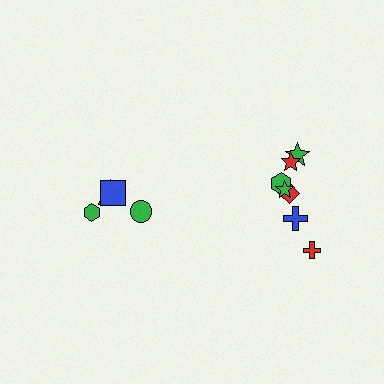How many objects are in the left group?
There are 4 objects.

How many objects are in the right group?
There are 7 objects.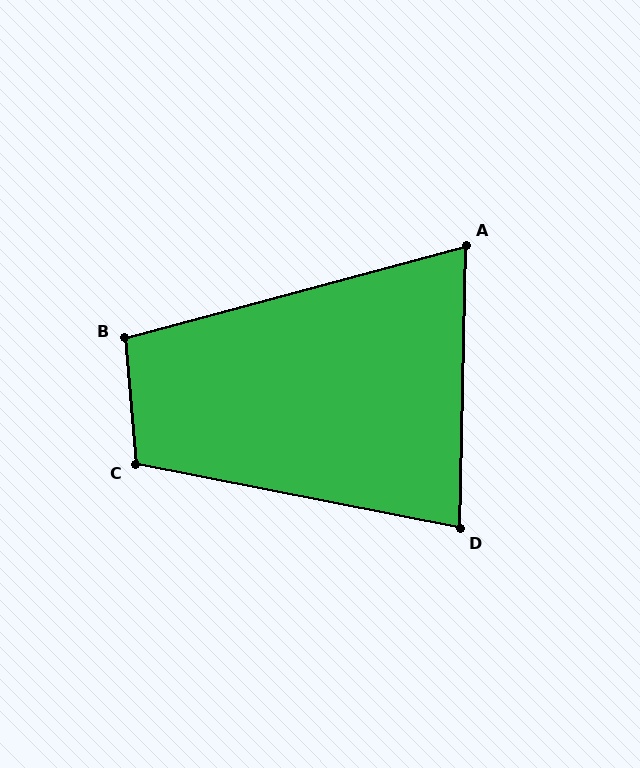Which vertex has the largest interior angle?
C, at approximately 106 degrees.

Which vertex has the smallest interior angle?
A, at approximately 74 degrees.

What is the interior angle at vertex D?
Approximately 80 degrees (acute).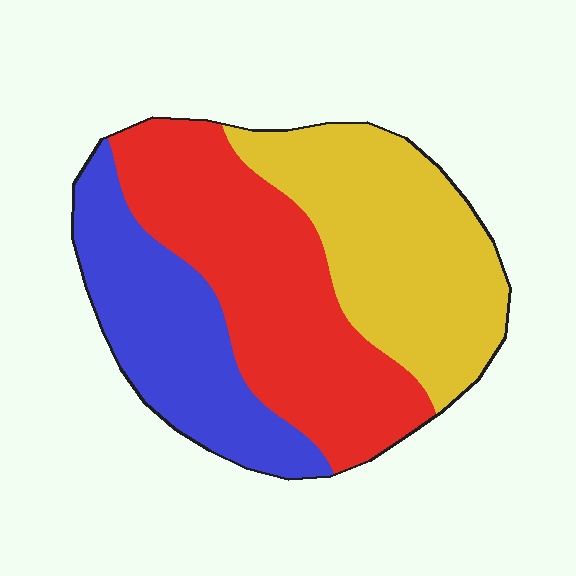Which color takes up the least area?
Blue, at roughly 25%.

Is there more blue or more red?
Red.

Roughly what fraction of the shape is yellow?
Yellow takes up about one third (1/3) of the shape.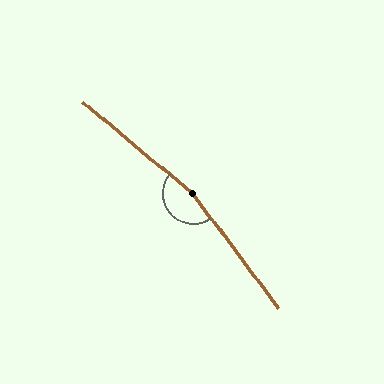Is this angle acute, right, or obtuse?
It is obtuse.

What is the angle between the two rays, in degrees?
Approximately 166 degrees.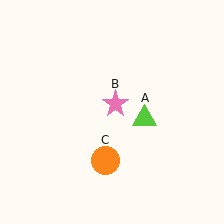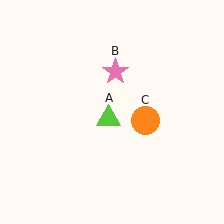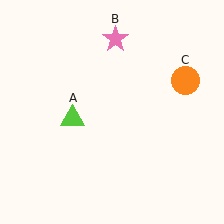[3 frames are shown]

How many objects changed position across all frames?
3 objects changed position: lime triangle (object A), pink star (object B), orange circle (object C).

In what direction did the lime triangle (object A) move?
The lime triangle (object A) moved left.